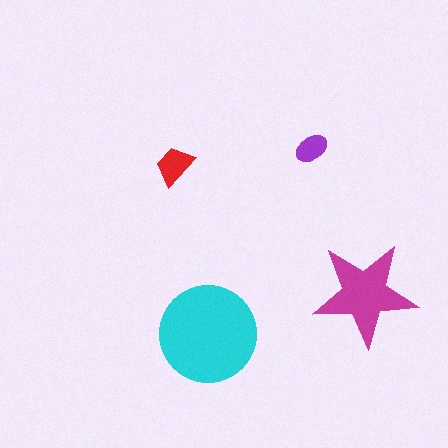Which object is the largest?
The cyan circle.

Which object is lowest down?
The cyan circle is bottommost.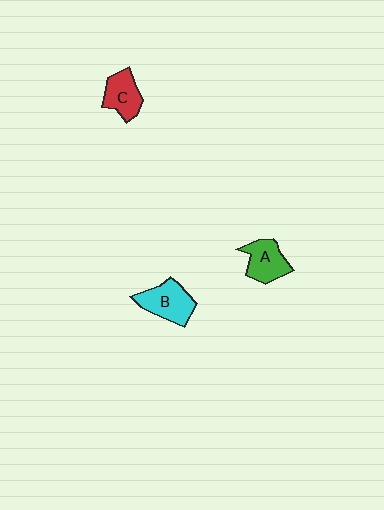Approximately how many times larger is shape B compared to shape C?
Approximately 1.2 times.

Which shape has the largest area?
Shape B (cyan).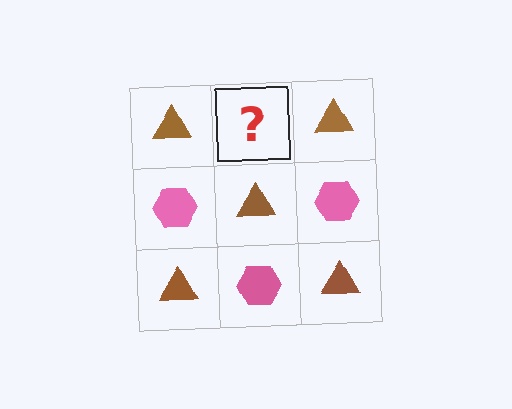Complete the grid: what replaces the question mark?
The question mark should be replaced with a pink hexagon.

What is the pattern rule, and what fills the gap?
The rule is that it alternates brown triangle and pink hexagon in a checkerboard pattern. The gap should be filled with a pink hexagon.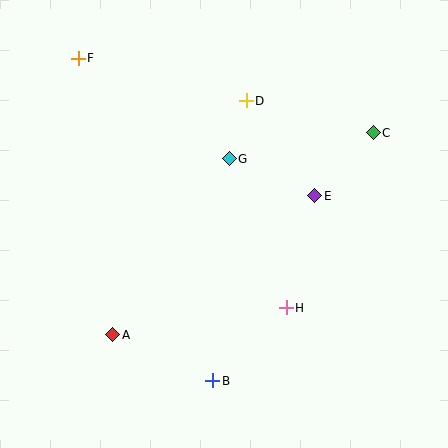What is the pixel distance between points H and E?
The distance between H and E is 115 pixels.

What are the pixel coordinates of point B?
Point B is at (213, 381).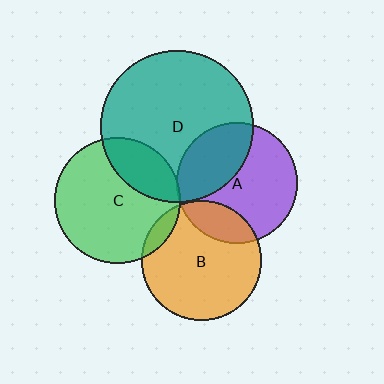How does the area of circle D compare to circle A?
Approximately 1.6 times.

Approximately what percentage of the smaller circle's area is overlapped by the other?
Approximately 25%.